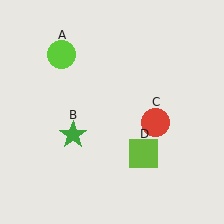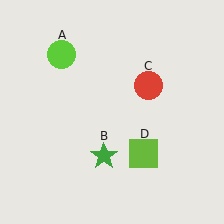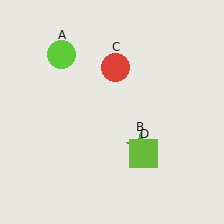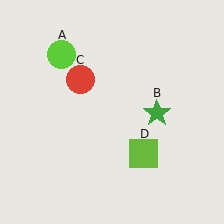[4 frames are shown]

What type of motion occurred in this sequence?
The green star (object B), red circle (object C) rotated counterclockwise around the center of the scene.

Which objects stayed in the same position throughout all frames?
Lime circle (object A) and lime square (object D) remained stationary.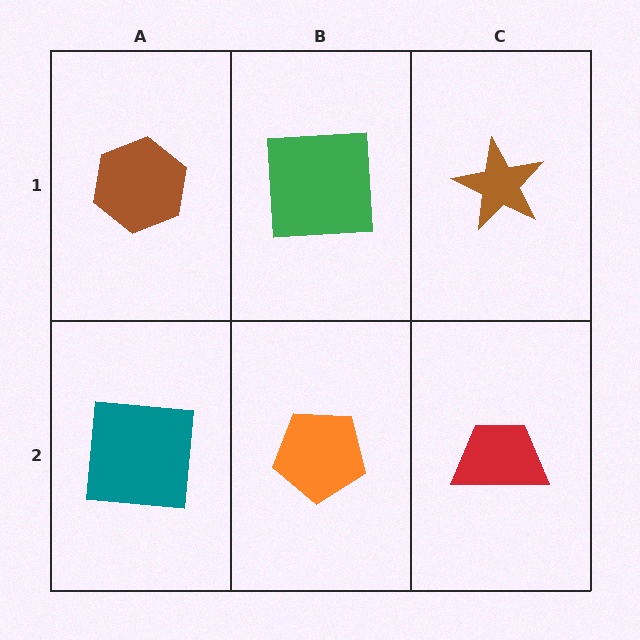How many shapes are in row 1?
3 shapes.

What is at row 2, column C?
A red trapezoid.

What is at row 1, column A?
A brown hexagon.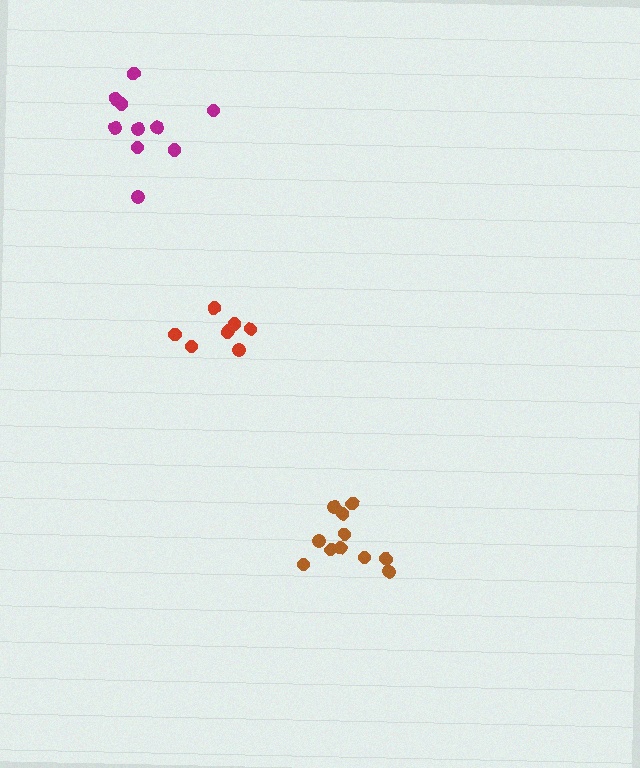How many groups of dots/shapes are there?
There are 3 groups.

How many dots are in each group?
Group 1: 10 dots, Group 2: 11 dots, Group 3: 8 dots (29 total).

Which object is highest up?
The magenta cluster is topmost.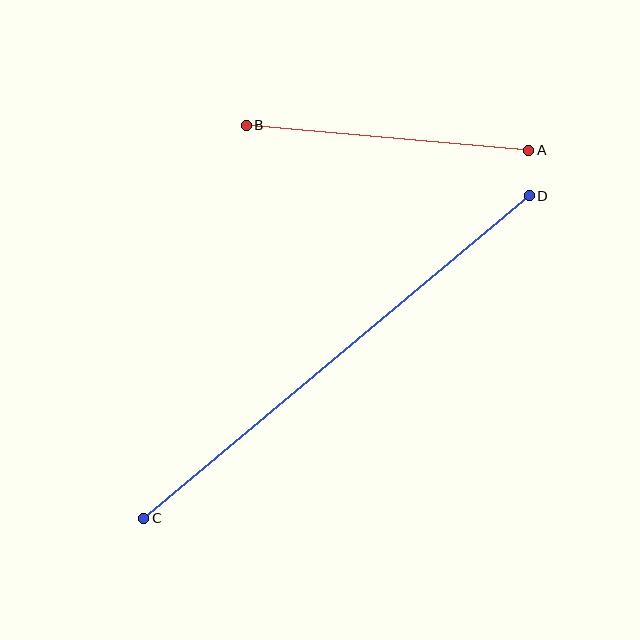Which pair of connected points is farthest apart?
Points C and D are farthest apart.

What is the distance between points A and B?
The distance is approximately 283 pixels.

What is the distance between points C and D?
The distance is approximately 502 pixels.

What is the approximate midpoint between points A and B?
The midpoint is at approximately (387, 138) pixels.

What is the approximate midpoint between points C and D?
The midpoint is at approximately (337, 357) pixels.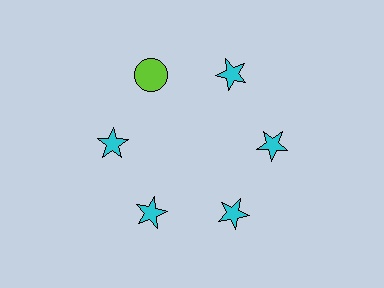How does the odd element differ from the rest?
It differs in both color (lime instead of cyan) and shape (circle instead of star).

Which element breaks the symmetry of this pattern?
The lime circle at roughly the 11 o'clock position breaks the symmetry. All other shapes are cyan stars.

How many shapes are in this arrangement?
There are 6 shapes arranged in a ring pattern.